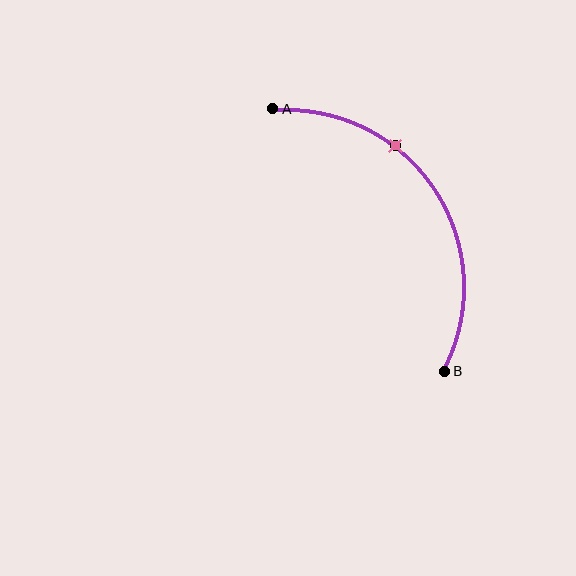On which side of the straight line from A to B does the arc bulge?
The arc bulges to the right of the straight line connecting A and B.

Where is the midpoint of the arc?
The arc midpoint is the point on the curve farthest from the straight line joining A and B. It sits to the right of that line.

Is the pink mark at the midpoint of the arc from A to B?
No. The pink mark lies on the arc but is closer to endpoint A. The arc midpoint would be at the point on the curve equidistant along the arc from both A and B.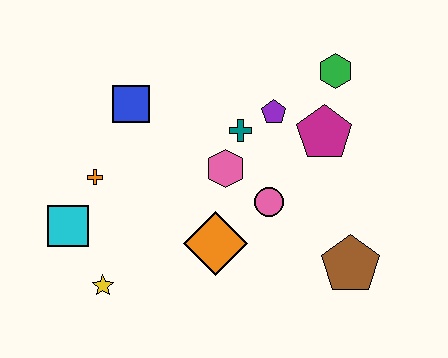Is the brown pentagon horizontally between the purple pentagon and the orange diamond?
No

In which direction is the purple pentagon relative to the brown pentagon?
The purple pentagon is above the brown pentagon.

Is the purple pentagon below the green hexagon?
Yes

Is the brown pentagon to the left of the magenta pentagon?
No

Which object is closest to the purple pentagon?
The teal cross is closest to the purple pentagon.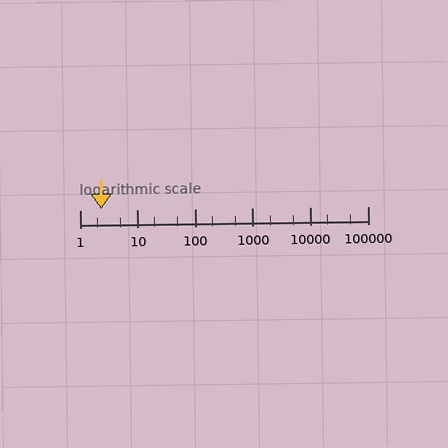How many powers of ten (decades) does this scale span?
The scale spans 5 decades, from 1 to 100000.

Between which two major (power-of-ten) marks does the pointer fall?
The pointer is between 1 and 10.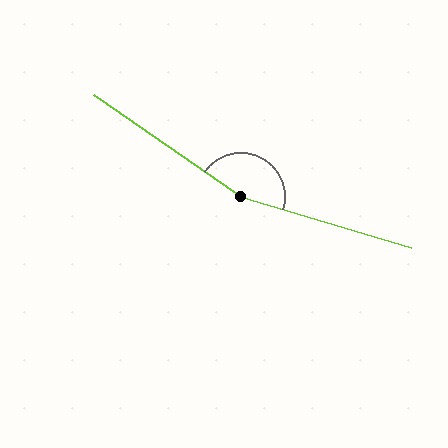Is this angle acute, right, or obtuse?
It is obtuse.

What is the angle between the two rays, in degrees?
Approximately 162 degrees.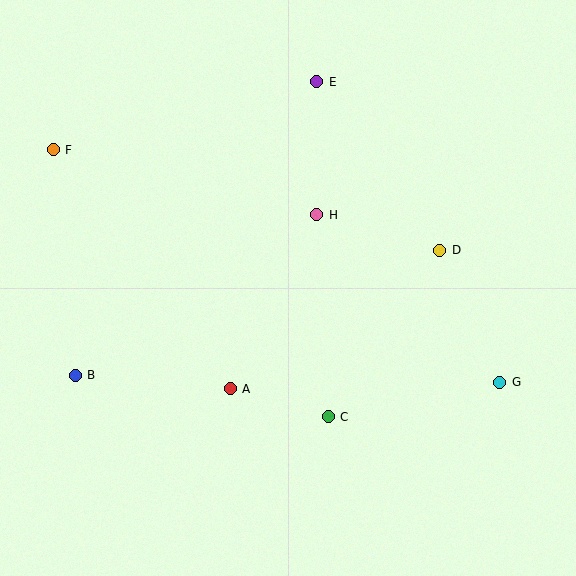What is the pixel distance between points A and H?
The distance between A and H is 194 pixels.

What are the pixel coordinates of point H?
Point H is at (317, 215).